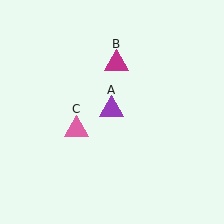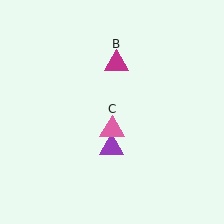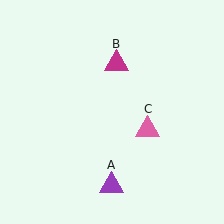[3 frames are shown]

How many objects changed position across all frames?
2 objects changed position: purple triangle (object A), pink triangle (object C).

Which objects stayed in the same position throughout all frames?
Magenta triangle (object B) remained stationary.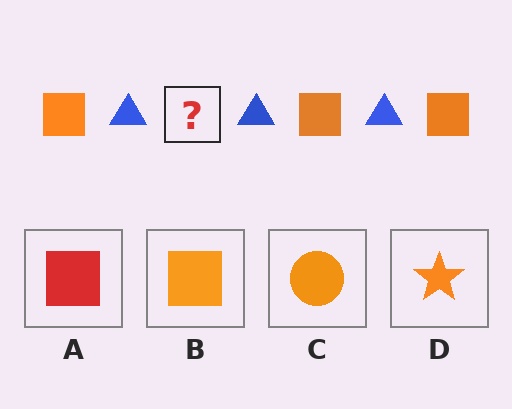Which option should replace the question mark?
Option B.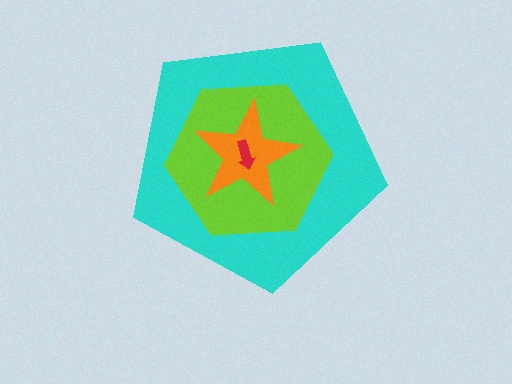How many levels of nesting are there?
4.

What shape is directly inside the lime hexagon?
The orange star.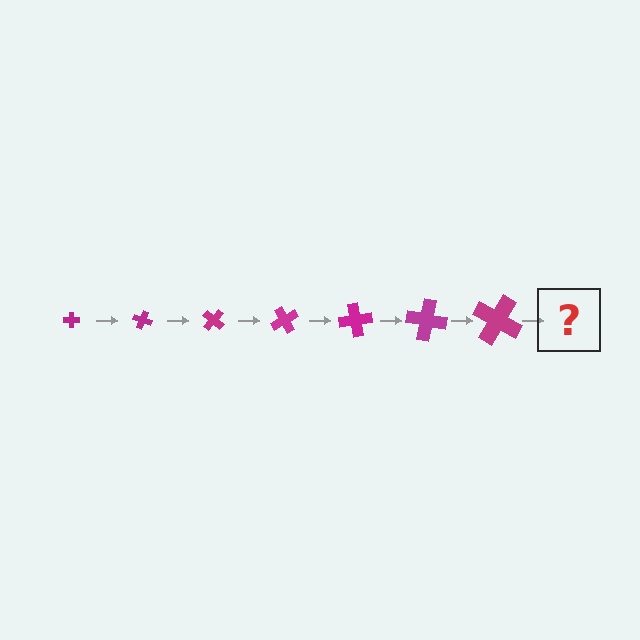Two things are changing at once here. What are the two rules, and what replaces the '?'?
The two rules are that the cross grows larger each step and it rotates 20 degrees each step. The '?' should be a cross, larger than the previous one and rotated 140 degrees from the start.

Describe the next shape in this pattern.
It should be a cross, larger than the previous one and rotated 140 degrees from the start.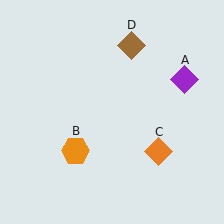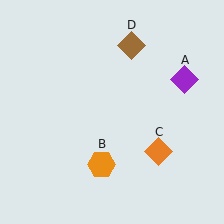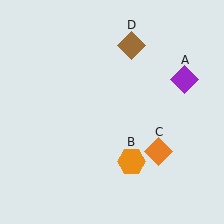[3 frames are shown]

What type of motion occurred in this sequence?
The orange hexagon (object B) rotated counterclockwise around the center of the scene.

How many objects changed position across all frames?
1 object changed position: orange hexagon (object B).